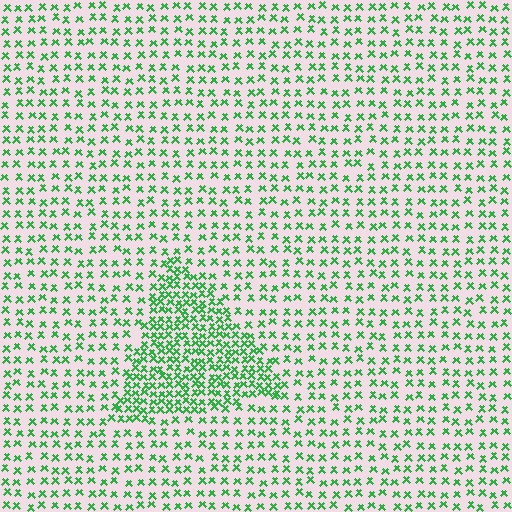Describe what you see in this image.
The image contains small green elements arranged at two different densities. A triangle-shaped region is visible where the elements are more densely packed than the surrounding area.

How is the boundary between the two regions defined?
The boundary is defined by a change in element density (approximately 2.2x ratio). All elements are the same color, size, and shape.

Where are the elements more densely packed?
The elements are more densely packed inside the triangle boundary.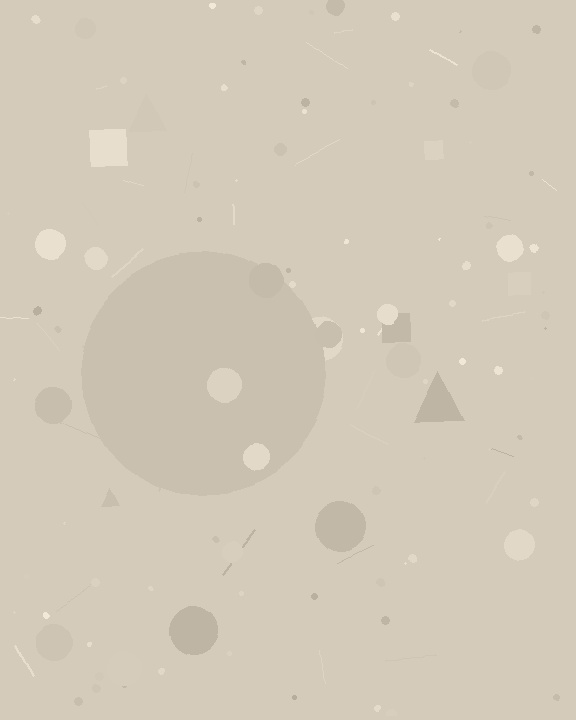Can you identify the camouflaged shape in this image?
The camouflaged shape is a circle.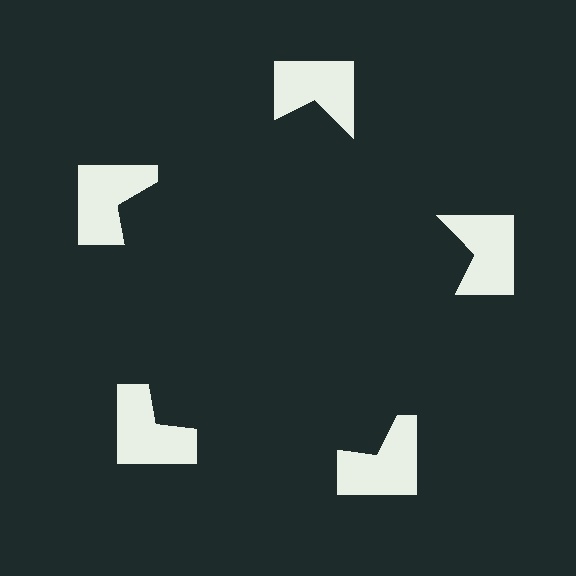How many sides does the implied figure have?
5 sides.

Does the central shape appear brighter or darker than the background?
It typically appears slightly darker than the background, even though no actual brightness change is drawn.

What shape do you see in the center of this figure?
An illusory pentagon — its edges are inferred from the aligned wedge cuts in the notched squares, not physically drawn.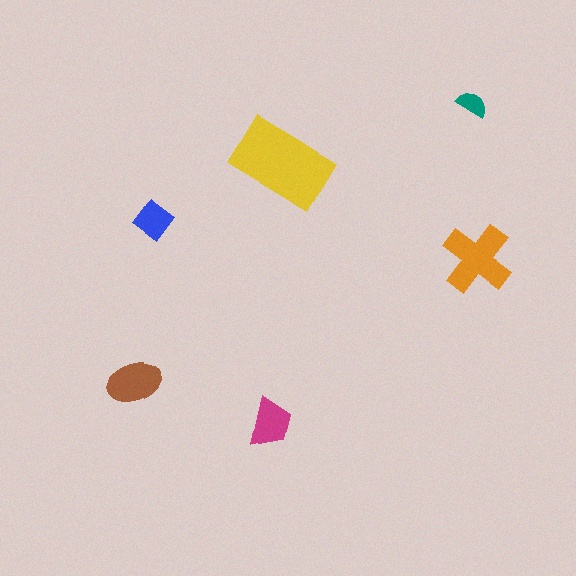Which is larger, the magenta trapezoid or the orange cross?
The orange cross.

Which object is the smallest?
The teal semicircle.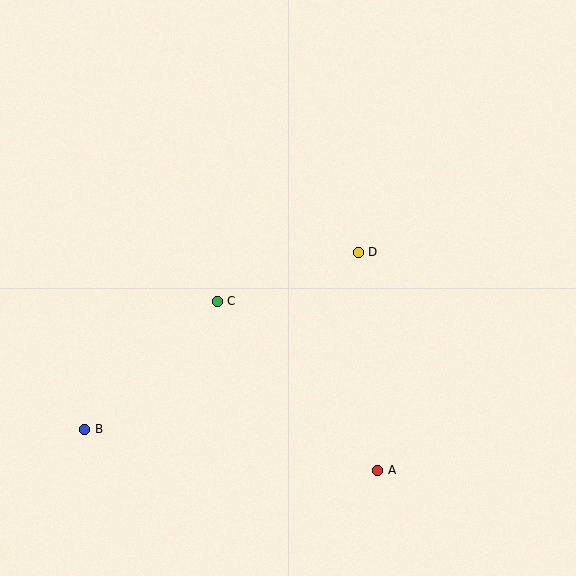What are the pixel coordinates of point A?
Point A is at (378, 470).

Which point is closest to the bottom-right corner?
Point A is closest to the bottom-right corner.